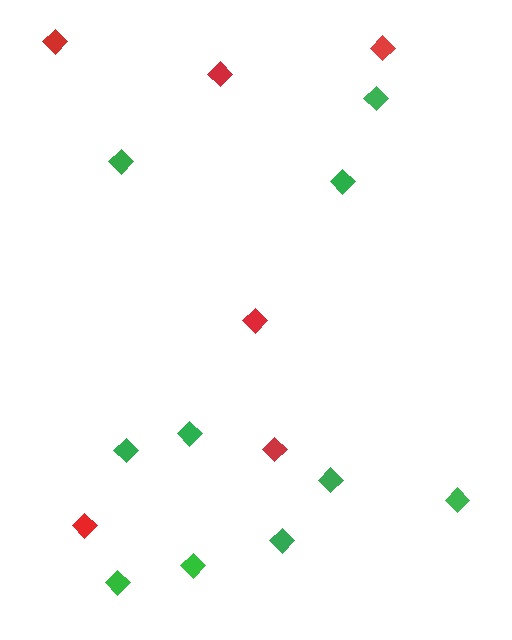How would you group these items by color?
There are 2 groups: one group of red diamonds (6) and one group of green diamonds (10).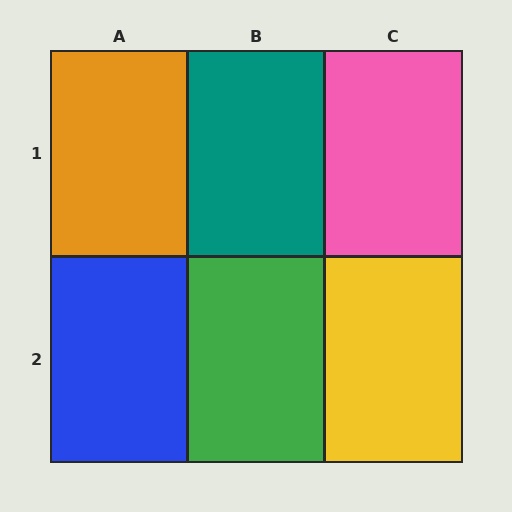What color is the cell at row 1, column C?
Pink.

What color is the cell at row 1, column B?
Teal.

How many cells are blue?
1 cell is blue.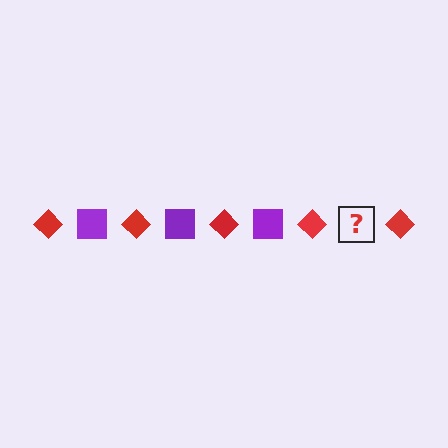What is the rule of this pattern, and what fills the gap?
The rule is that the pattern alternates between red diamond and purple square. The gap should be filled with a purple square.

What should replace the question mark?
The question mark should be replaced with a purple square.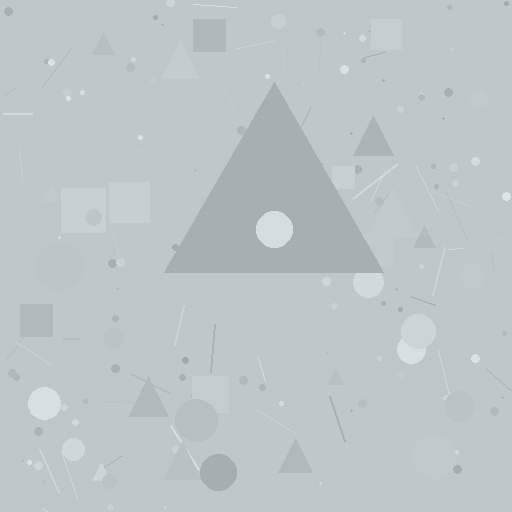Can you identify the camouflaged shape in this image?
The camouflaged shape is a triangle.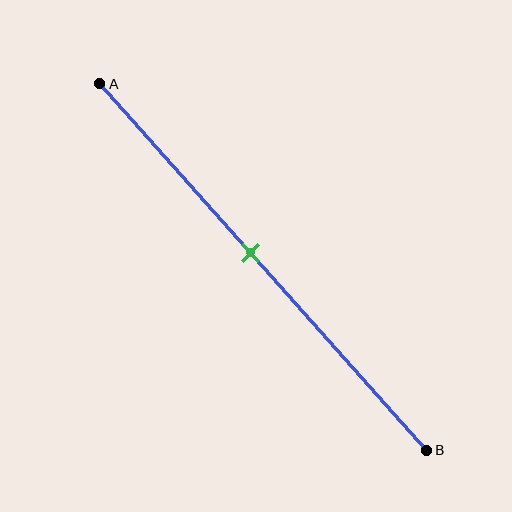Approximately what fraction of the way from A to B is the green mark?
The green mark is approximately 45% of the way from A to B.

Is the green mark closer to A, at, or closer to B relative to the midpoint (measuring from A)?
The green mark is closer to point A than the midpoint of segment AB.